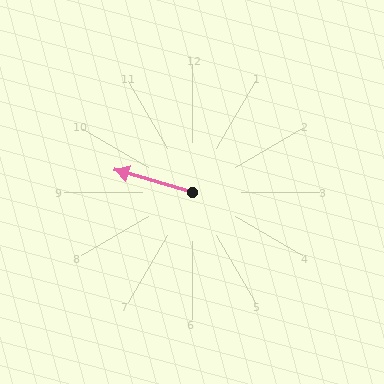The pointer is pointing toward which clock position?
Roughly 10 o'clock.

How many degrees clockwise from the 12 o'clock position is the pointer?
Approximately 286 degrees.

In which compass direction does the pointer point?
West.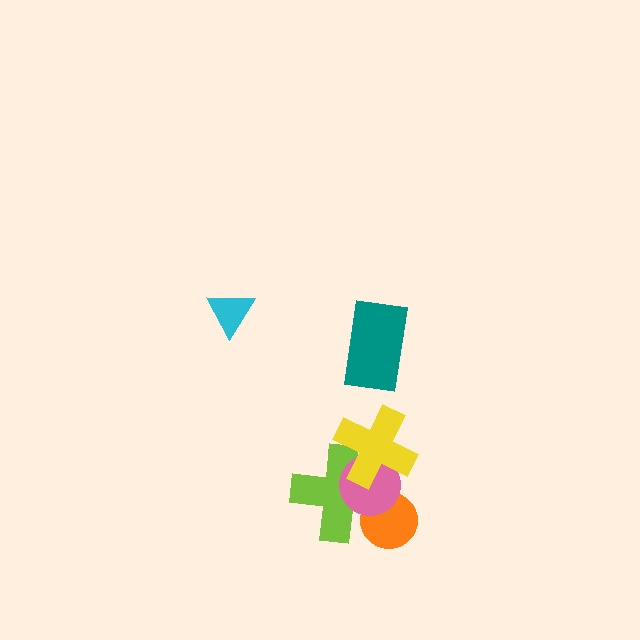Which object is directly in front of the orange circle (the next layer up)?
The lime cross is directly in front of the orange circle.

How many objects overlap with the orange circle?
2 objects overlap with the orange circle.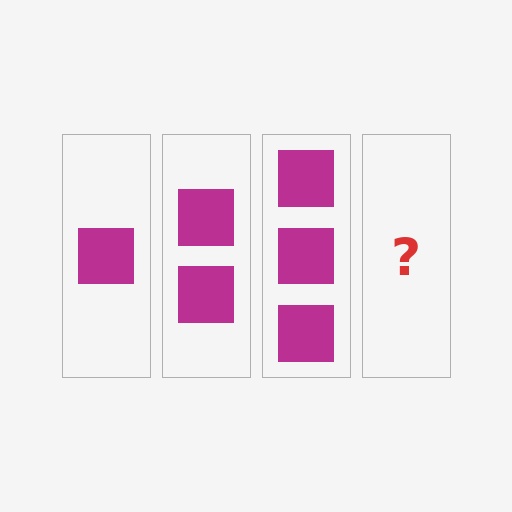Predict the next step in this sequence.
The next step is 4 squares.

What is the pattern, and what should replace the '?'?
The pattern is that each step adds one more square. The '?' should be 4 squares.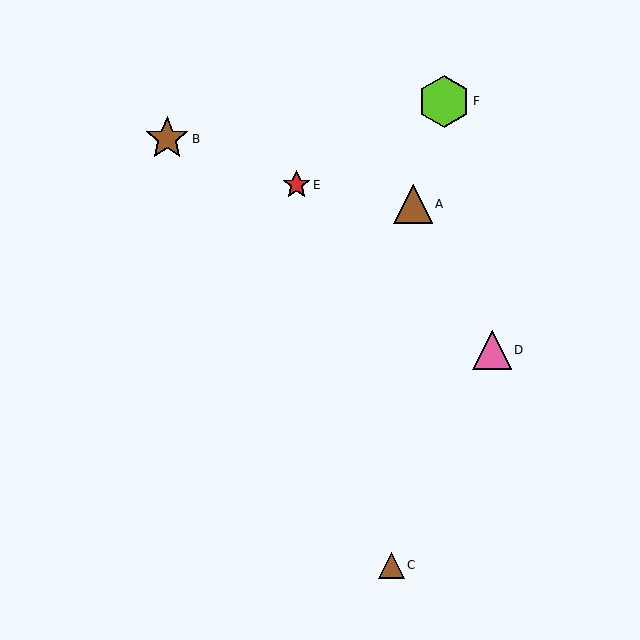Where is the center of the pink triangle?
The center of the pink triangle is at (492, 350).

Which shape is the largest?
The lime hexagon (labeled F) is the largest.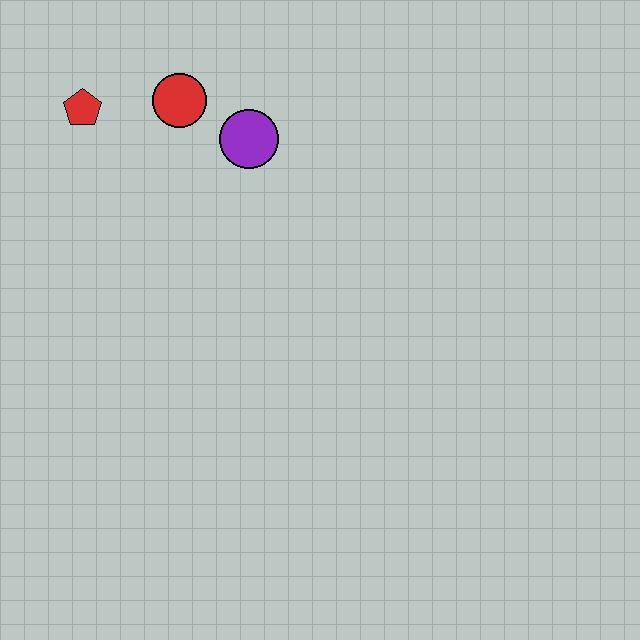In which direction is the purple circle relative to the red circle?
The purple circle is to the right of the red circle.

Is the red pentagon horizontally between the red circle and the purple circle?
No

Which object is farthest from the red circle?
The red pentagon is farthest from the red circle.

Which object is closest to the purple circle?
The red circle is closest to the purple circle.